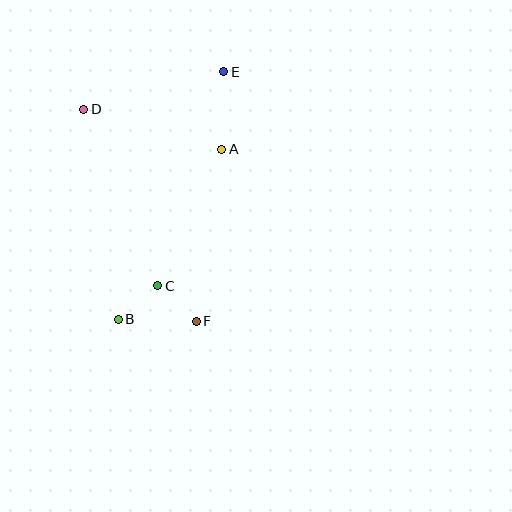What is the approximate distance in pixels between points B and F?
The distance between B and F is approximately 78 pixels.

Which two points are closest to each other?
Points B and C are closest to each other.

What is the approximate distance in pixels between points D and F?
The distance between D and F is approximately 240 pixels.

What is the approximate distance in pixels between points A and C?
The distance between A and C is approximately 151 pixels.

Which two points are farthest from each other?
Points B and E are farthest from each other.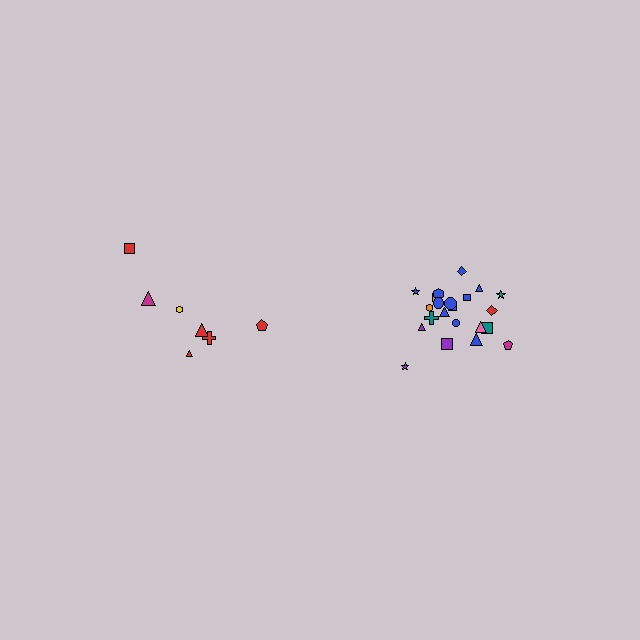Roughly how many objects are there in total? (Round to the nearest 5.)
Roughly 30 objects in total.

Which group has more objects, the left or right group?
The right group.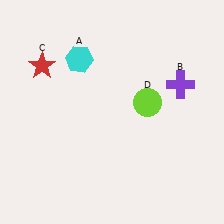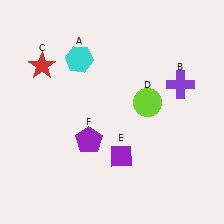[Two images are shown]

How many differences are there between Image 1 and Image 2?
There are 2 differences between the two images.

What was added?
A purple diamond (E), a purple pentagon (F) were added in Image 2.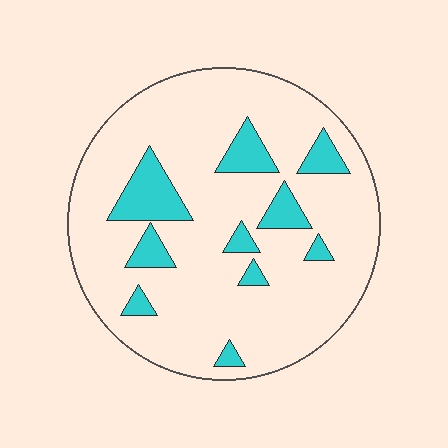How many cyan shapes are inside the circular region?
10.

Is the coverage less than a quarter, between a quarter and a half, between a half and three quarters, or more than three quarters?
Less than a quarter.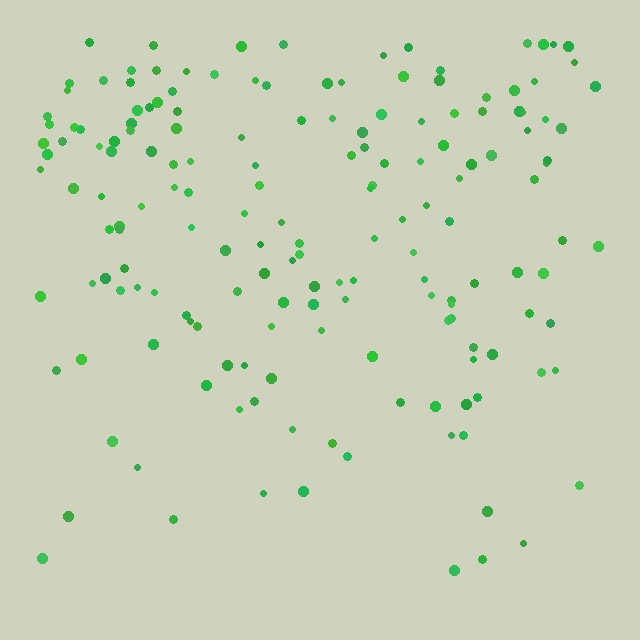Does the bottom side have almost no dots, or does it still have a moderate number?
Still a moderate number, just noticeably fewer than the top.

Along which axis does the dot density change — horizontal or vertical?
Vertical.